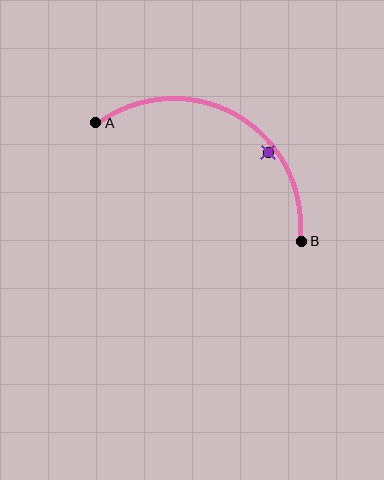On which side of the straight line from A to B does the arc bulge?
The arc bulges above the straight line connecting A and B.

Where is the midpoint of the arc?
The arc midpoint is the point on the curve farthest from the straight line joining A and B. It sits above that line.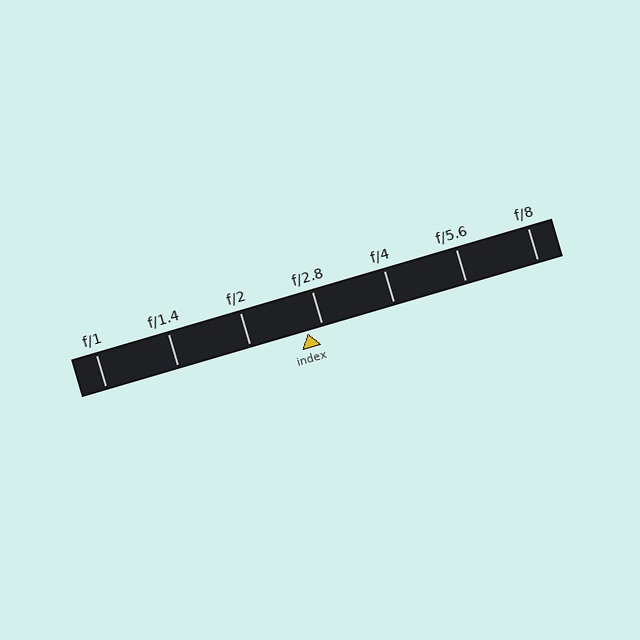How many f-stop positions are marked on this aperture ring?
There are 7 f-stop positions marked.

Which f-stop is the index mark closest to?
The index mark is closest to f/2.8.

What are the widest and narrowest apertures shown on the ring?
The widest aperture shown is f/1 and the narrowest is f/8.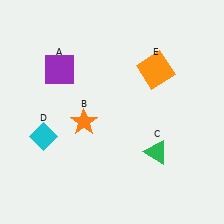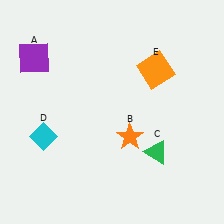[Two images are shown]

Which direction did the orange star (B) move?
The orange star (B) moved right.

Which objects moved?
The objects that moved are: the purple square (A), the orange star (B).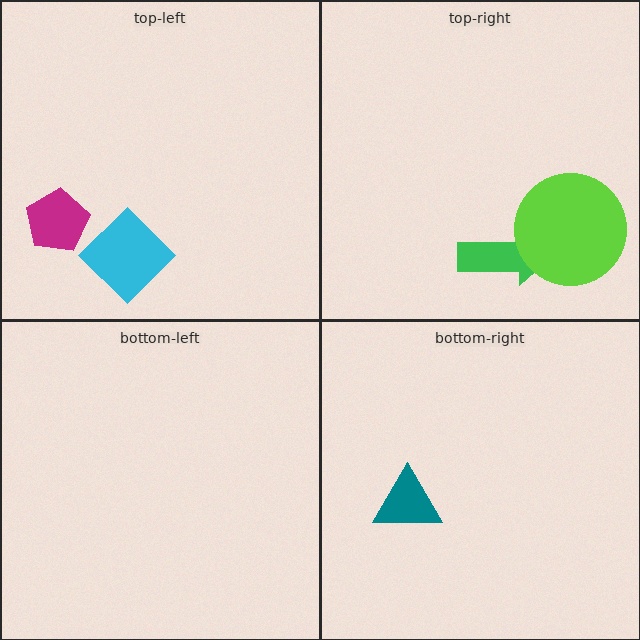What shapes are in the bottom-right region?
The teal triangle.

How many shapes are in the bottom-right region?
1.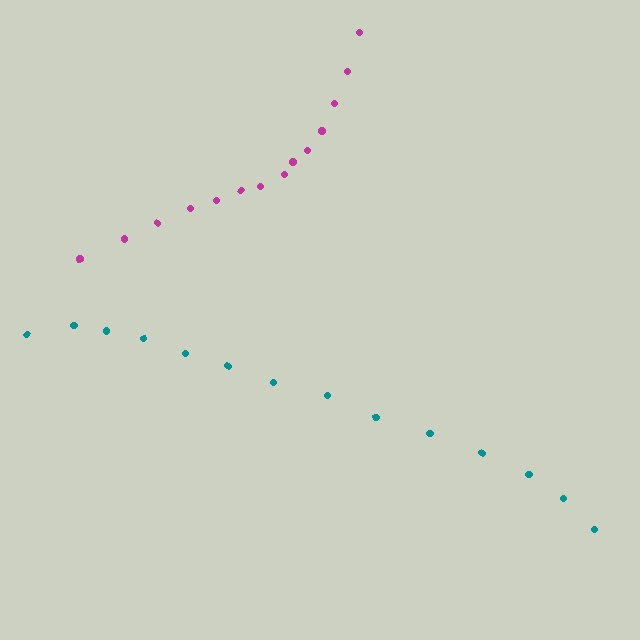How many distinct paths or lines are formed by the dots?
There are 2 distinct paths.